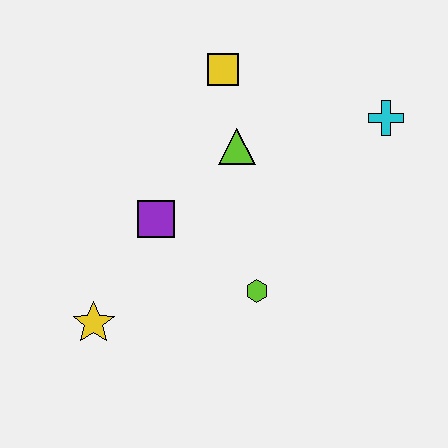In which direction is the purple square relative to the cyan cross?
The purple square is to the left of the cyan cross.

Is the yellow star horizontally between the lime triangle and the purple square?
No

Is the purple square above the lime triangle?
No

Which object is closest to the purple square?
The lime triangle is closest to the purple square.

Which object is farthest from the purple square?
The cyan cross is farthest from the purple square.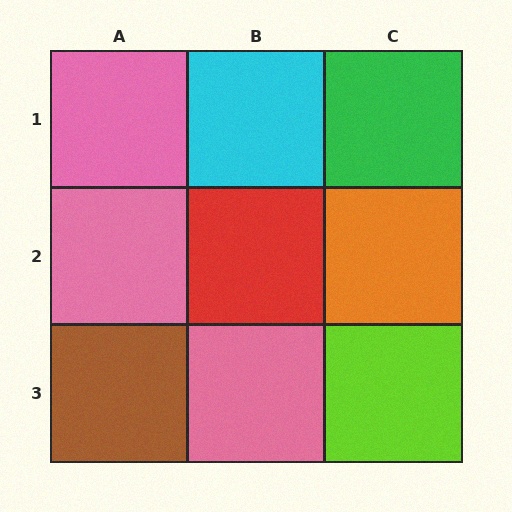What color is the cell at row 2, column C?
Orange.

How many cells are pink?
3 cells are pink.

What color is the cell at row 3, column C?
Lime.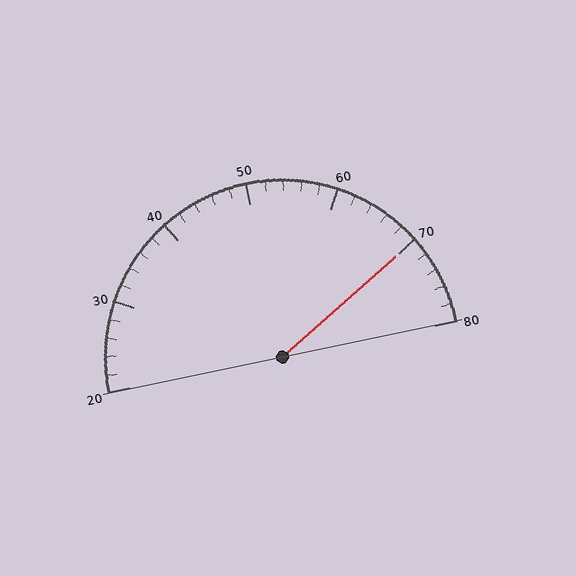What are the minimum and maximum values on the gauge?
The gauge ranges from 20 to 80.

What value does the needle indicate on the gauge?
The needle indicates approximately 70.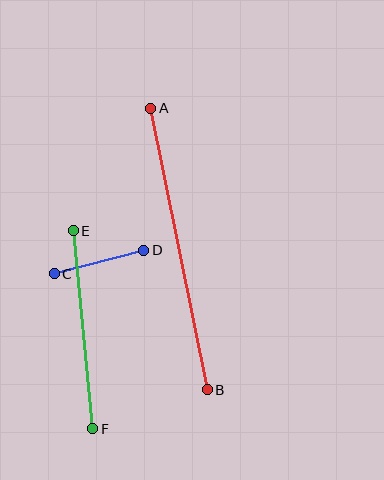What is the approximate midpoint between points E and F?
The midpoint is at approximately (83, 330) pixels.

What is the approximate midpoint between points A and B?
The midpoint is at approximately (179, 249) pixels.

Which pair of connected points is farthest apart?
Points A and B are farthest apart.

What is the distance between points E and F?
The distance is approximately 199 pixels.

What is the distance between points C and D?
The distance is approximately 92 pixels.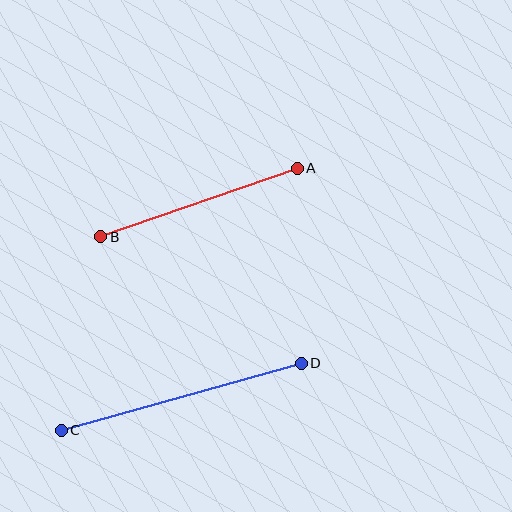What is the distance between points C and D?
The distance is approximately 249 pixels.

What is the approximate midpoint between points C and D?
The midpoint is at approximately (181, 397) pixels.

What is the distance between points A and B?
The distance is approximately 208 pixels.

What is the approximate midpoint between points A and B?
The midpoint is at approximately (199, 203) pixels.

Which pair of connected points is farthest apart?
Points C and D are farthest apart.